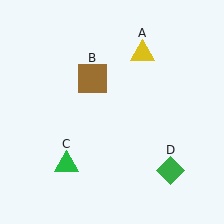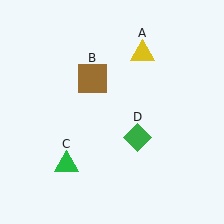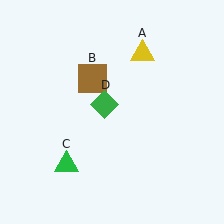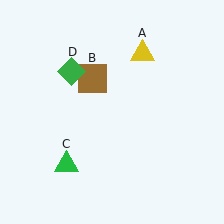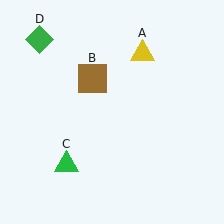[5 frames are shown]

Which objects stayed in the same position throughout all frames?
Yellow triangle (object A) and brown square (object B) and green triangle (object C) remained stationary.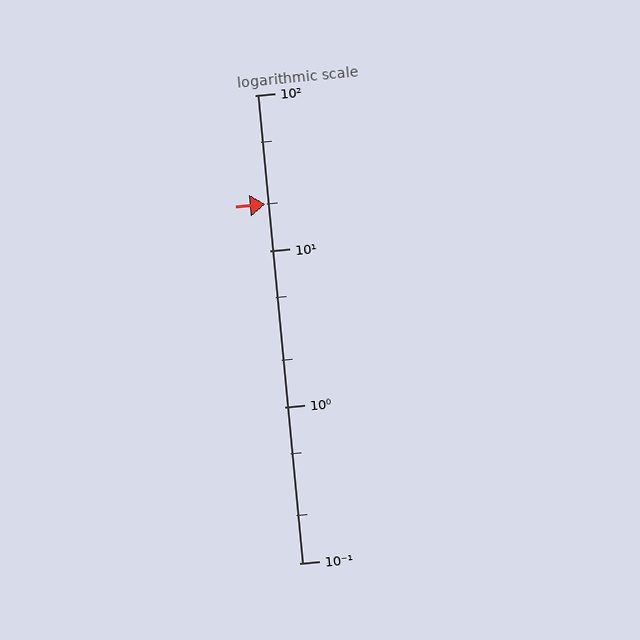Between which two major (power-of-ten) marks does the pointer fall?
The pointer is between 10 and 100.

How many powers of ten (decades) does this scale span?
The scale spans 3 decades, from 0.1 to 100.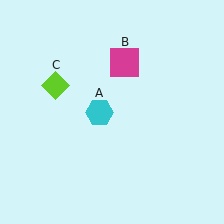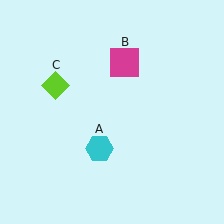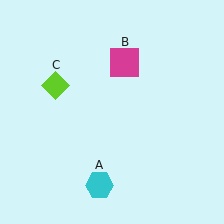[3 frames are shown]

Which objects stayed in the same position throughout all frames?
Magenta square (object B) and lime diamond (object C) remained stationary.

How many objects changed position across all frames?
1 object changed position: cyan hexagon (object A).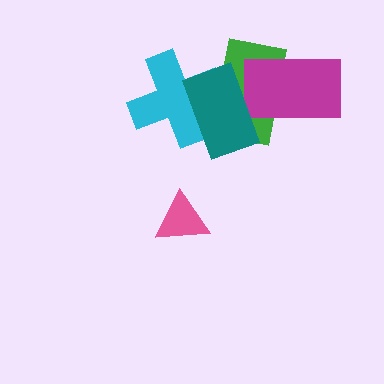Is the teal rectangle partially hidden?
No, no other shape covers it.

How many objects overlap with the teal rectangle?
3 objects overlap with the teal rectangle.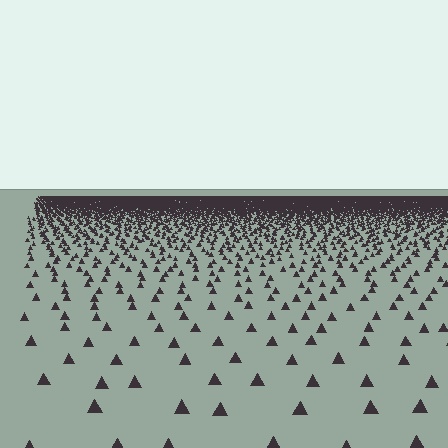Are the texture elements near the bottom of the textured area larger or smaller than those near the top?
Larger. Near the bottom, elements are closer to the viewer and appear at a bigger on-screen size.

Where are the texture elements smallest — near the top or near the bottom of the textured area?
Near the top.